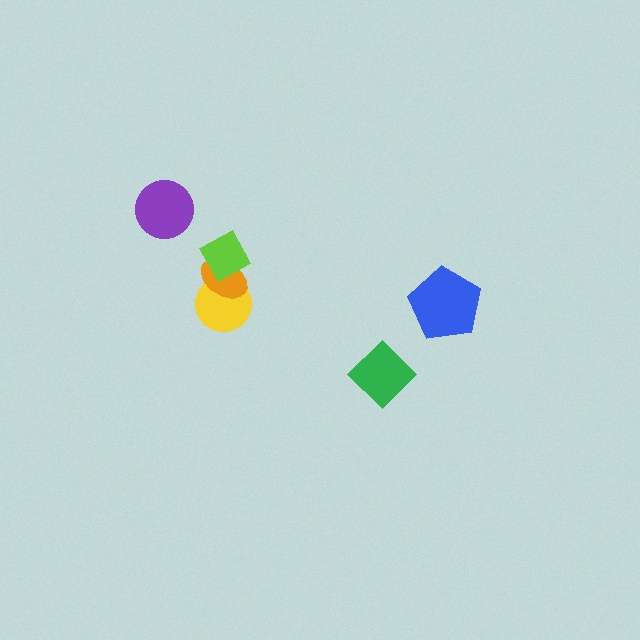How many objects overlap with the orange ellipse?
2 objects overlap with the orange ellipse.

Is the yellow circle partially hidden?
Yes, it is partially covered by another shape.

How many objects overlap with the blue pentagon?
0 objects overlap with the blue pentagon.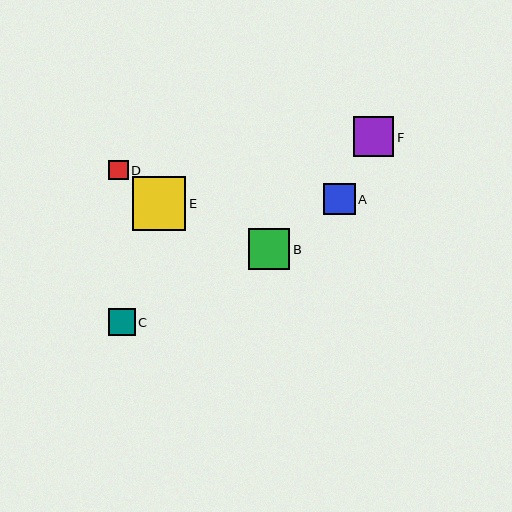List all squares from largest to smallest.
From largest to smallest: E, B, F, A, C, D.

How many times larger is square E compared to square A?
Square E is approximately 1.7 times the size of square A.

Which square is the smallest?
Square D is the smallest with a size of approximately 20 pixels.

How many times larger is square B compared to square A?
Square B is approximately 1.3 times the size of square A.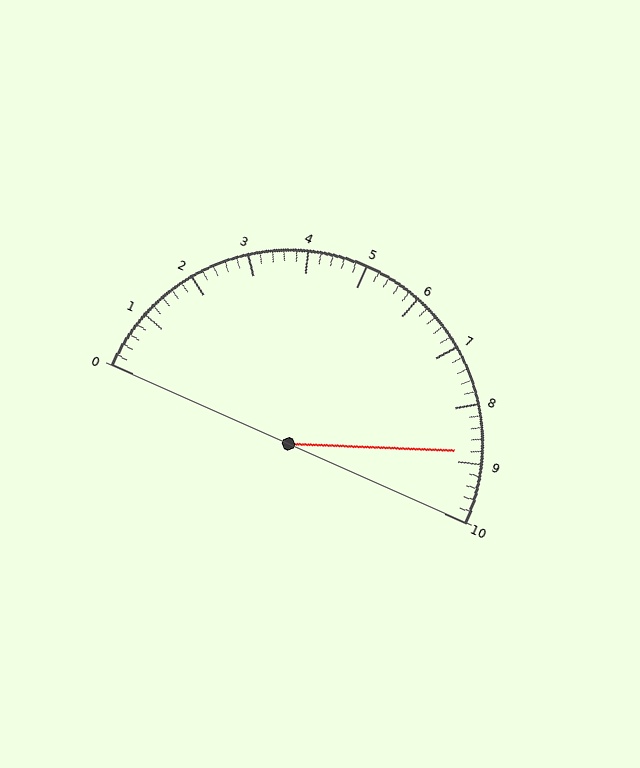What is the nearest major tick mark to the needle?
The nearest major tick mark is 9.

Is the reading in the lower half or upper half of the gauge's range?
The reading is in the upper half of the range (0 to 10).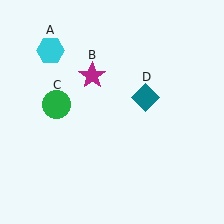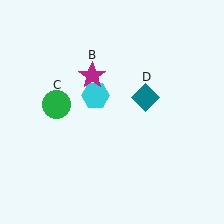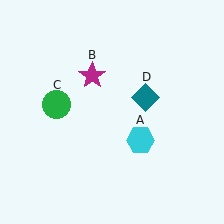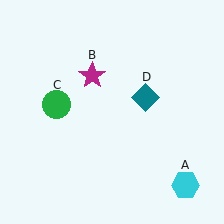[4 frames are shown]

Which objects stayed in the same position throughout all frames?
Magenta star (object B) and green circle (object C) and teal diamond (object D) remained stationary.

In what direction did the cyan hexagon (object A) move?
The cyan hexagon (object A) moved down and to the right.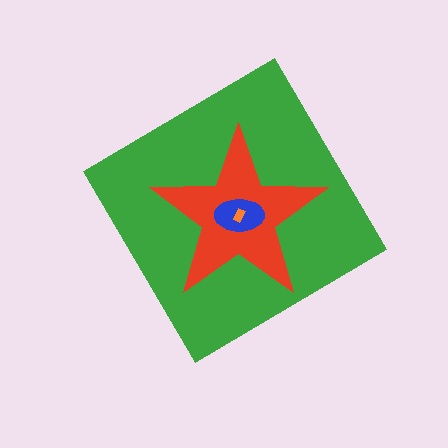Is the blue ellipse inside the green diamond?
Yes.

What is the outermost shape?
The green diamond.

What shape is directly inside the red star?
The blue ellipse.